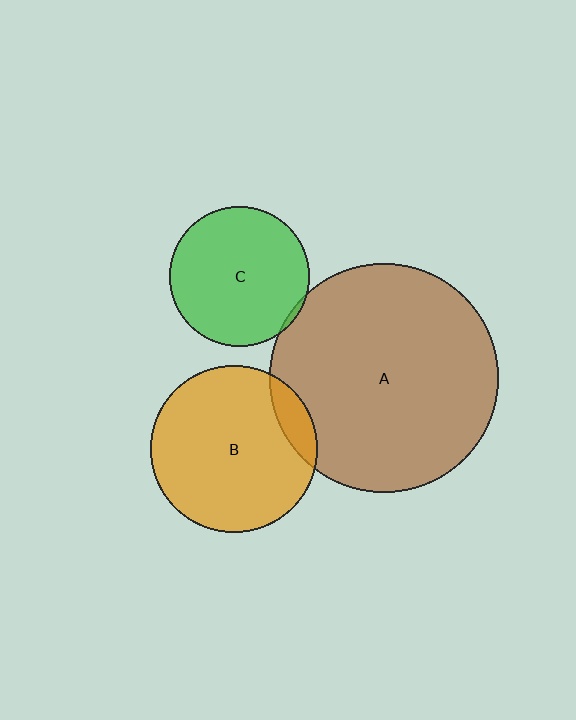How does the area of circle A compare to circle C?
Approximately 2.7 times.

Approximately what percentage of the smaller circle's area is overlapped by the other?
Approximately 10%.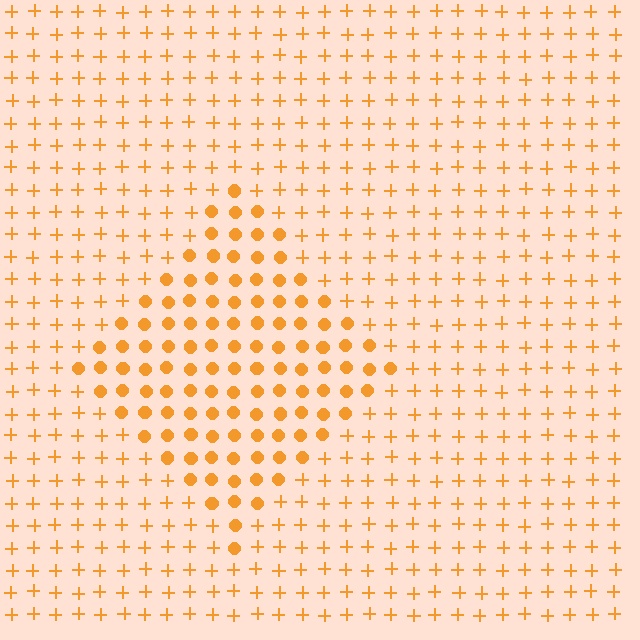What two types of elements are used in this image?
The image uses circles inside the diamond region and plus signs outside it.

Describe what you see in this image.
The image is filled with small orange elements arranged in a uniform grid. A diamond-shaped region contains circles, while the surrounding area contains plus signs. The boundary is defined purely by the change in element shape.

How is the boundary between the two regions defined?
The boundary is defined by a change in element shape: circles inside vs. plus signs outside. All elements share the same color and spacing.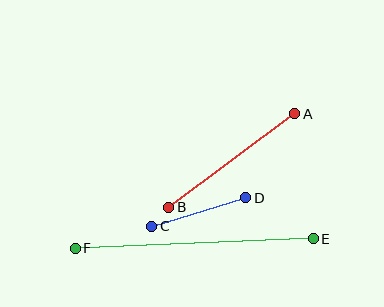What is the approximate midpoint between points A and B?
The midpoint is at approximately (232, 161) pixels.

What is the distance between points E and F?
The distance is approximately 238 pixels.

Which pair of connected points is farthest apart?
Points E and F are farthest apart.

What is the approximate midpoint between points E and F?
The midpoint is at approximately (194, 243) pixels.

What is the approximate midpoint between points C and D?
The midpoint is at approximately (199, 212) pixels.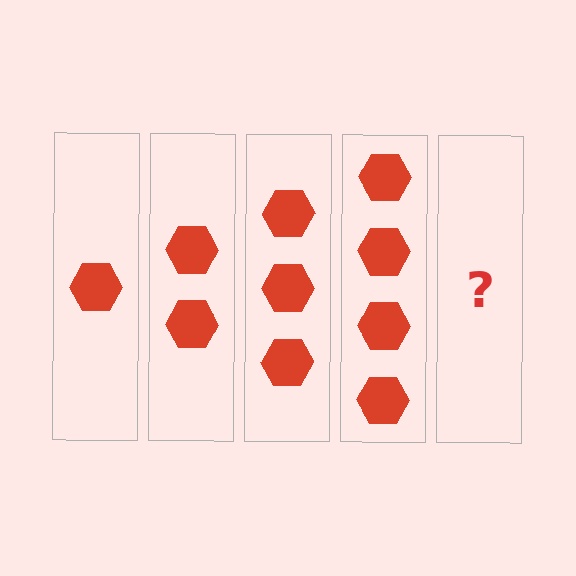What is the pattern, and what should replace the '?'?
The pattern is that each step adds one more hexagon. The '?' should be 5 hexagons.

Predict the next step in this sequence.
The next step is 5 hexagons.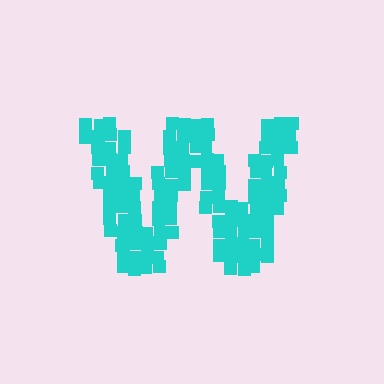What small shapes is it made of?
It is made of small squares.